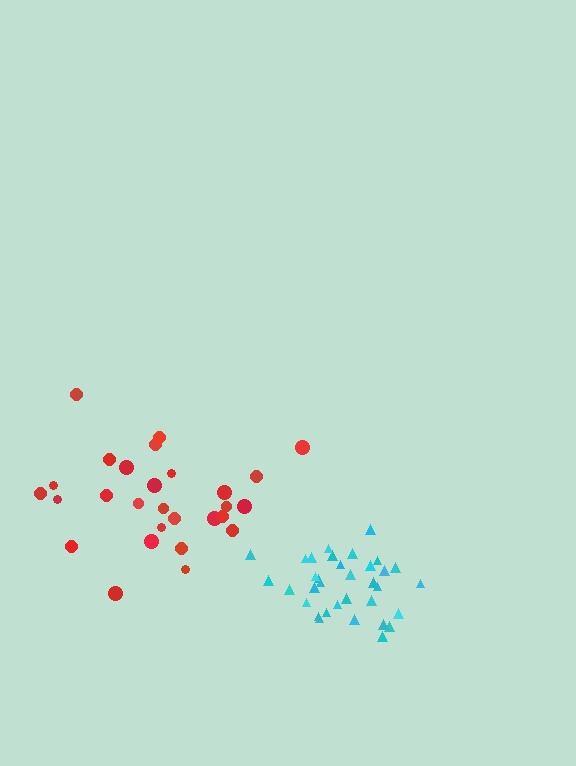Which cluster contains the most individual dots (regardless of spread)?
Cyan (34).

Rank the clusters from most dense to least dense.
cyan, red.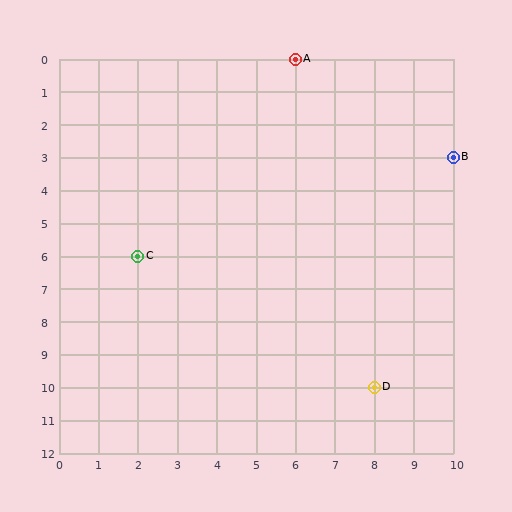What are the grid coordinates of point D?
Point D is at grid coordinates (8, 10).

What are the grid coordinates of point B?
Point B is at grid coordinates (10, 3).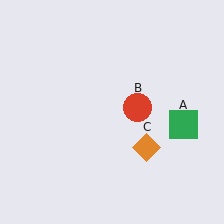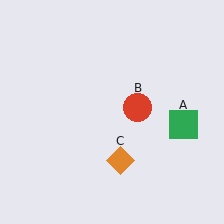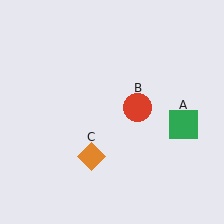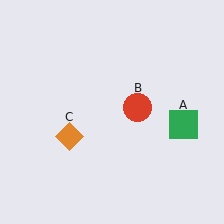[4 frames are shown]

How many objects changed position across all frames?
1 object changed position: orange diamond (object C).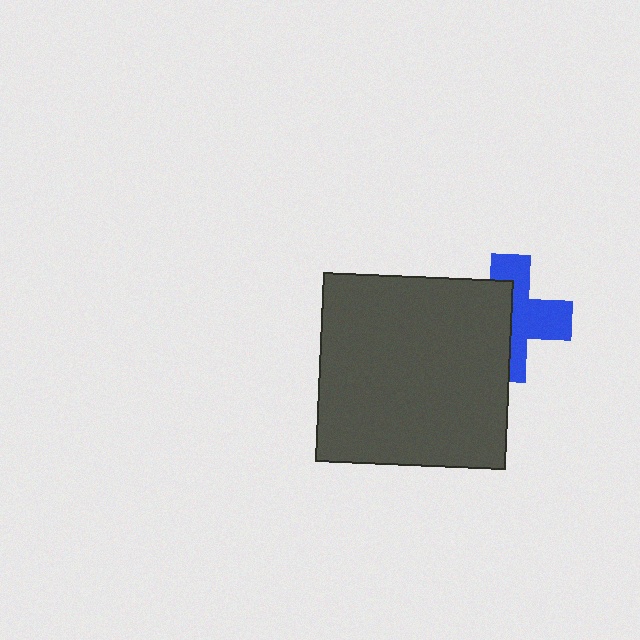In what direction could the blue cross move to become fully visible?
The blue cross could move right. That would shift it out from behind the dark gray square entirely.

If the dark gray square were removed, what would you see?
You would see the complete blue cross.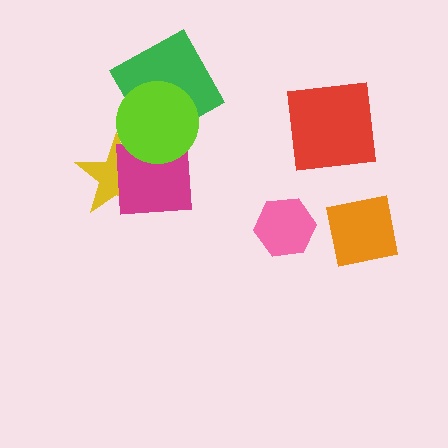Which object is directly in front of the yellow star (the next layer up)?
The magenta square is directly in front of the yellow star.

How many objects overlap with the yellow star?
2 objects overlap with the yellow star.